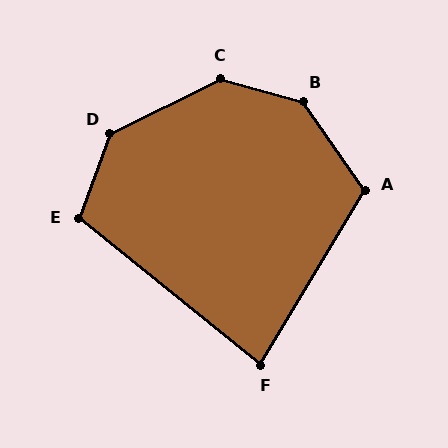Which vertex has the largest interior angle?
B, at approximately 141 degrees.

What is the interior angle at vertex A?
Approximately 114 degrees (obtuse).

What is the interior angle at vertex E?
Approximately 109 degrees (obtuse).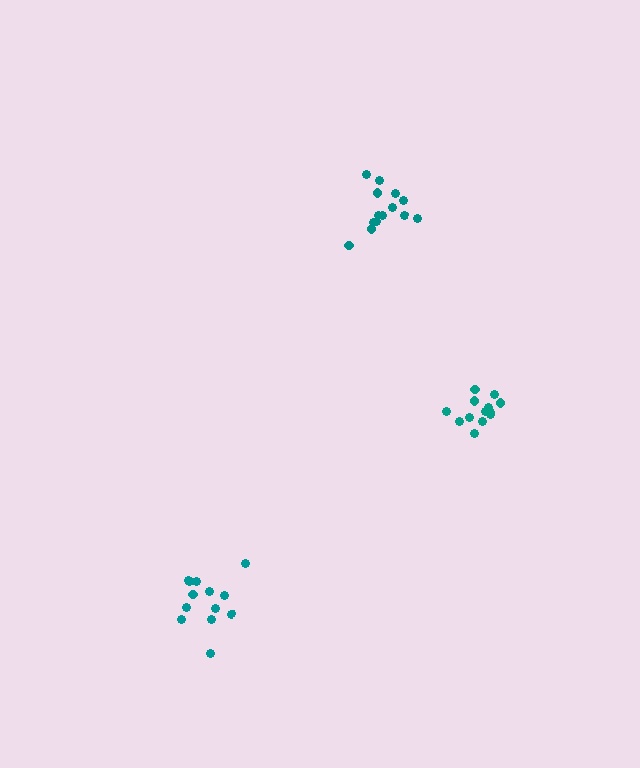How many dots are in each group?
Group 1: 14 dots, Group 2: 13 dots, Group 3: 13 dots (40 total).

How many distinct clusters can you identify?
There are 3 distinct clusters.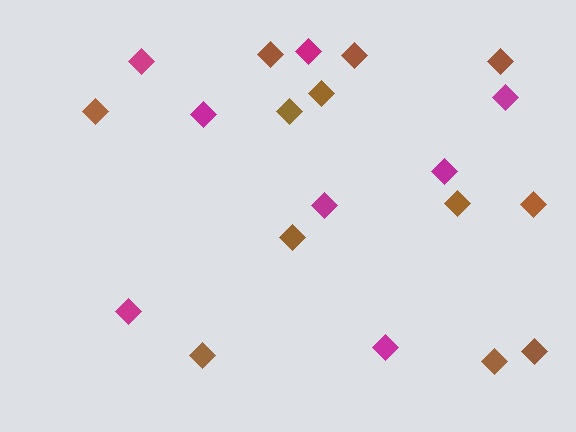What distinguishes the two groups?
There are 2 groups: one group of magenta diamonds (8) and one group of brown diamonds (12).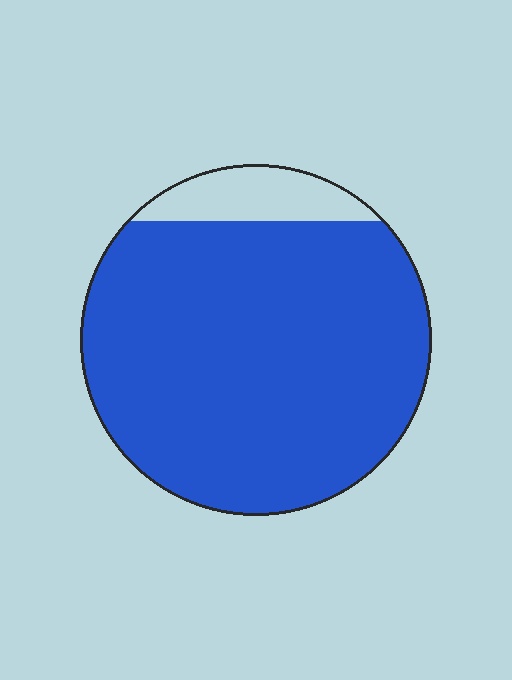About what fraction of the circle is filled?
About nine tenths (9/10).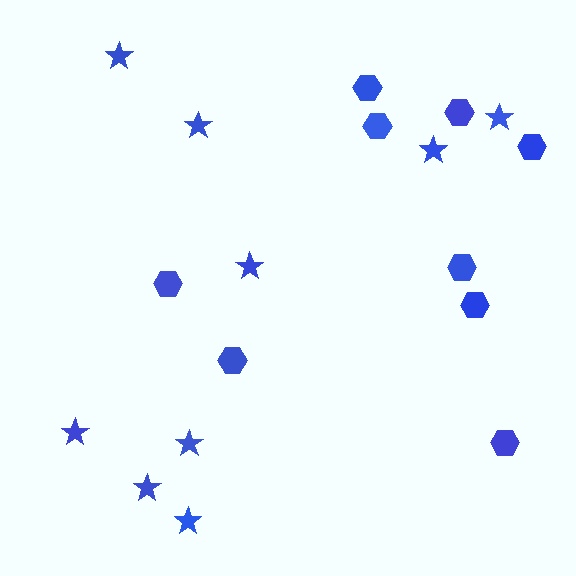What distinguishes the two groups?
There are 2 groups: one group of hexagons (9) and one group of stars (9).